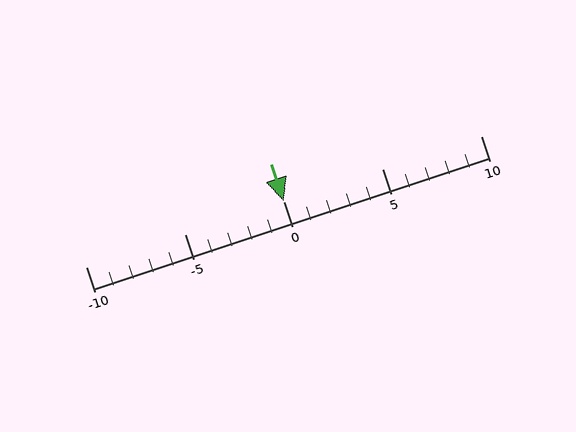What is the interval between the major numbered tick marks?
The major tick marks are spaced 5 units apart.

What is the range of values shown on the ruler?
The ruler shows values from -10 to 10.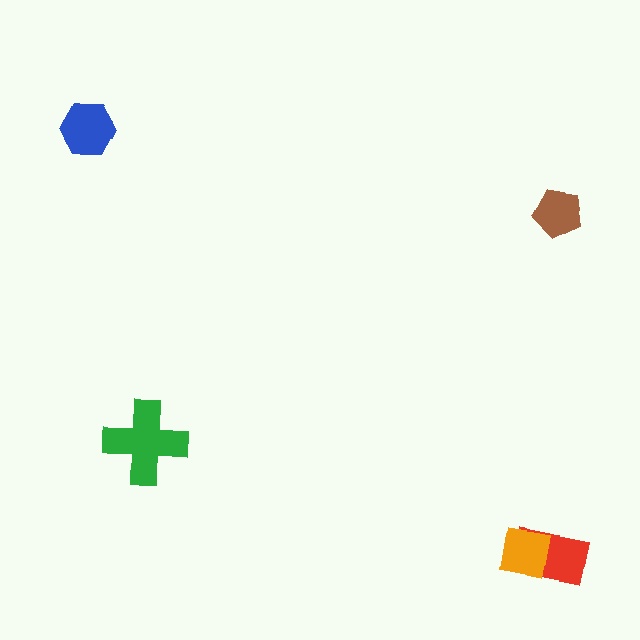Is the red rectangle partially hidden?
Yes, it is partially covered by another shape.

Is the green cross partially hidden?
No, no other shape covers it.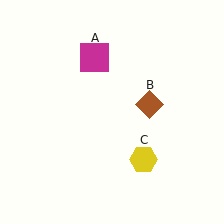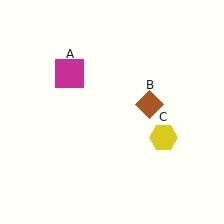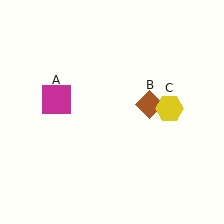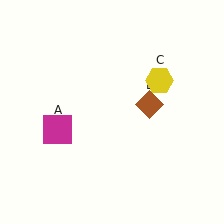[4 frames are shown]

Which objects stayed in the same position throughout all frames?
Brown diamond (object B) remained stationary.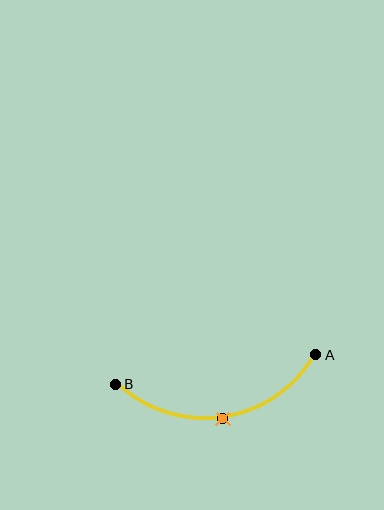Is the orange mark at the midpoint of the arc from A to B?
Yes. The orange mark lies on the arc at equal arc-length from both A and B — it is the arc midpoint.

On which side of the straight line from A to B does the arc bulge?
The arc bulges below the straight line connecting A and B.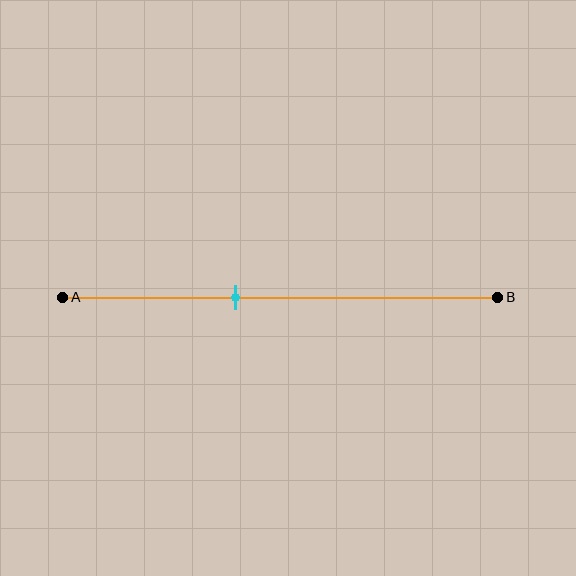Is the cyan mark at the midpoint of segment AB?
No, the mark is at about 40% from A, not at the 50% midpoint.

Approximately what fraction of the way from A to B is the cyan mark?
The cyan mark is approximately 40% of the way from A to B.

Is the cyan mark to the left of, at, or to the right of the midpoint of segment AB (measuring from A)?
The cyan mark is to the left of the midpoint of segment AB.